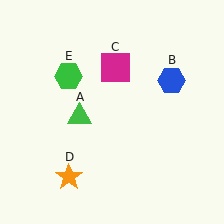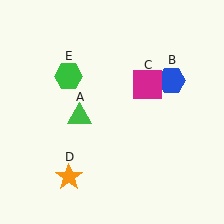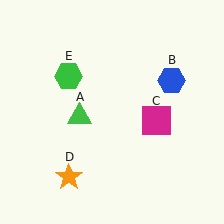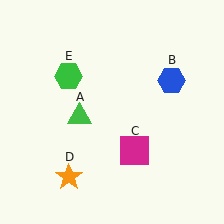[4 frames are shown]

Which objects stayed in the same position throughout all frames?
Green triangle (object A) and blue hexagon (object B) and orange star (object D) and green hexagon (object E) remained stationary.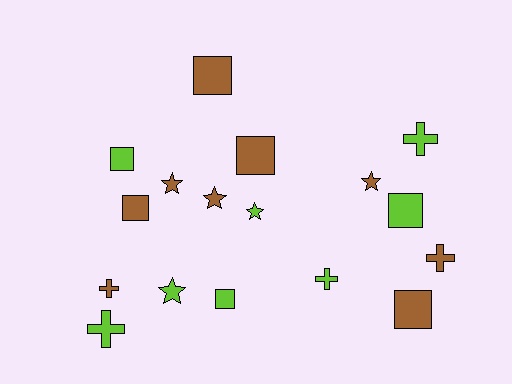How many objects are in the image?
There are 17 objects.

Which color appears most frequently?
Brown, with 9 objects.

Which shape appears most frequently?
Square, with 7 objects.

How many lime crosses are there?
There are 3 lime crosses.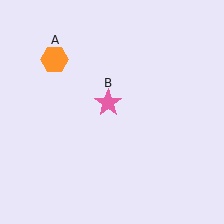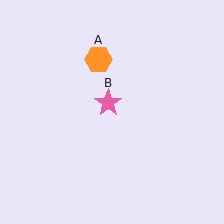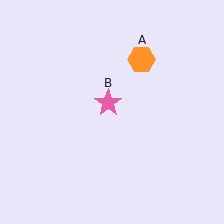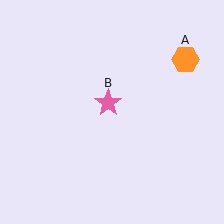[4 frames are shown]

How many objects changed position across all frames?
1 object changed position: orange hexagon (object A).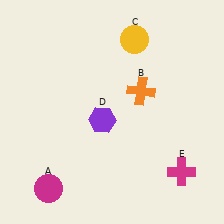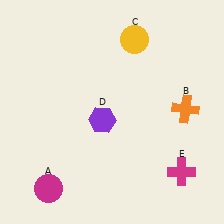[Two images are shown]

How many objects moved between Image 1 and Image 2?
1 object moved between the two images.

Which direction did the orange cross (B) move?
The orange cross (B) moved right.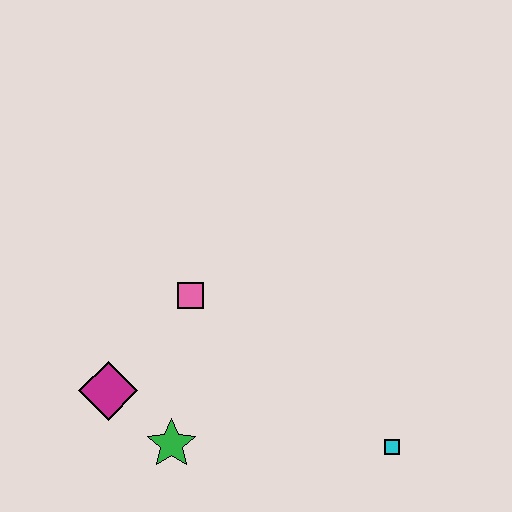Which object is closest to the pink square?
The magenta diamond is closest to the pink square.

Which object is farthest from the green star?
The cyan square is farthest from the green star.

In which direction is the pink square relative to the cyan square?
The pink square is to the left of the cyan square.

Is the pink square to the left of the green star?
No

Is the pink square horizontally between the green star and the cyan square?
Yes